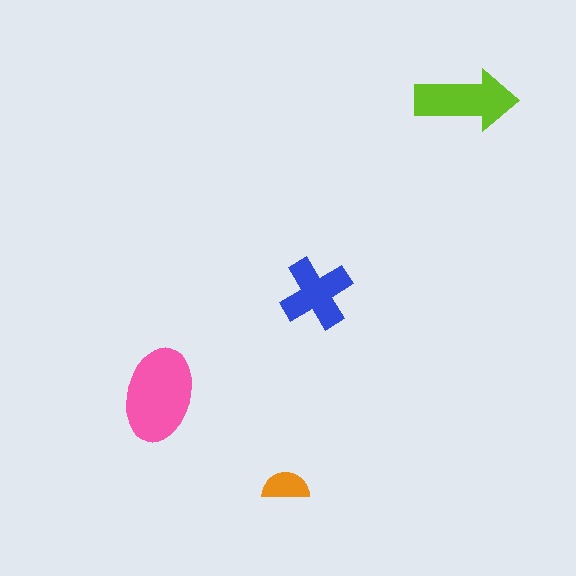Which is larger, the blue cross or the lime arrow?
The lime arrow.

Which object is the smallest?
The orange semicircle.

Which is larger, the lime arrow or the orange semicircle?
The lime arrow.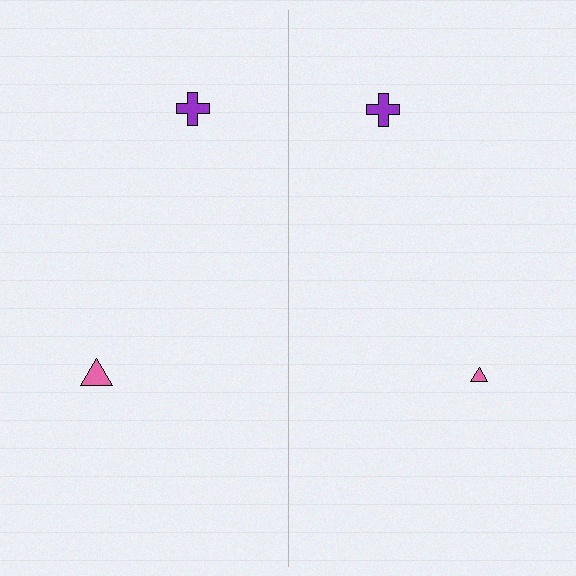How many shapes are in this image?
There are 4 shapes in this image.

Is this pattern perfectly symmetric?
No, the pattern is not perfectly symmetric. The pink triangle on the right side has a different size than its mirror counterpart.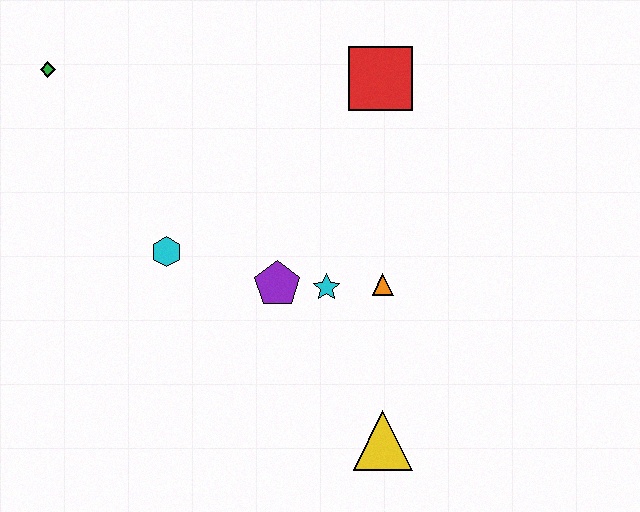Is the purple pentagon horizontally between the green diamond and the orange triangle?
Yes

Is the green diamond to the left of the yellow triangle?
Yes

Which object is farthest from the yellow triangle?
The green diamond is farthest from the yellow triangle.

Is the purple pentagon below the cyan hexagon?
Yes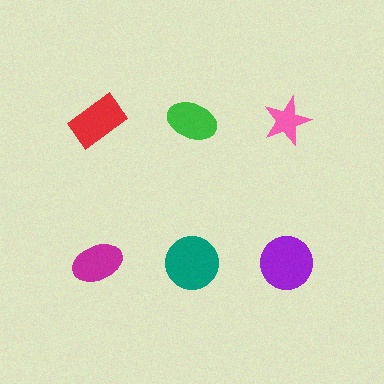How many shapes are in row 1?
3 shapes.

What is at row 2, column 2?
A teal circle.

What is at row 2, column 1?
A magenta ellipse.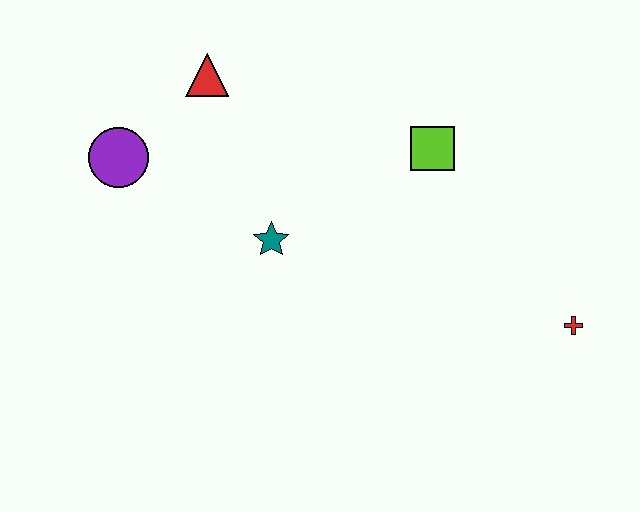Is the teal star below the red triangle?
Yes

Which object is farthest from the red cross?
The purple circle is farthest from the red cross.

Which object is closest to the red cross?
The lime square is closest to the red cross.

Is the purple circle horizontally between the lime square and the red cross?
No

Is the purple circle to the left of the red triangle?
Yes